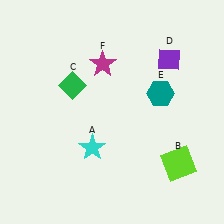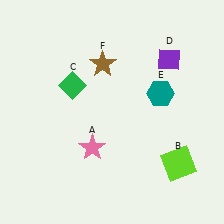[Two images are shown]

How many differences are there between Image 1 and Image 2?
There are 2 differences between the two images.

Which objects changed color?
A changed from cyan to pink. F changed from magenta to brown.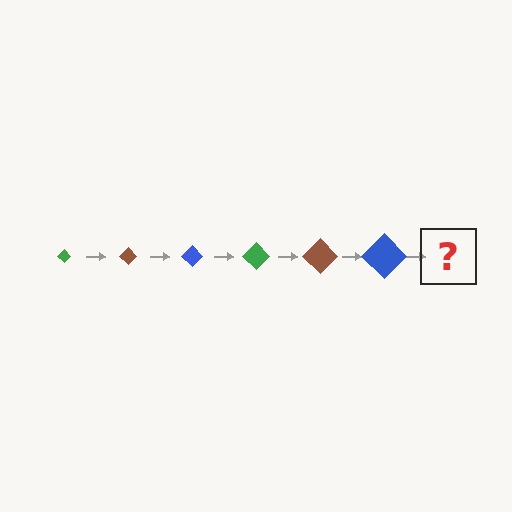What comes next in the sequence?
The next element should be a green diamond, larger than the previous one.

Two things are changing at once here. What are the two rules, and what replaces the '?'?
The two rules are that the diamond grows larger each step and the color cycles through green, brown, and blue. The '?' should be a green diamond, larger than the previous one.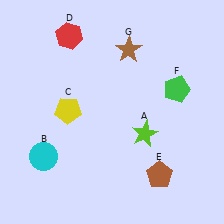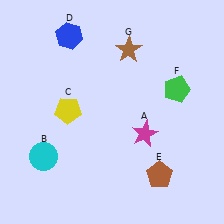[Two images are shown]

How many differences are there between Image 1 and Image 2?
There are 2 differences between the two images.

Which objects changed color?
A changed from lime to magenta. D changed from red to blue.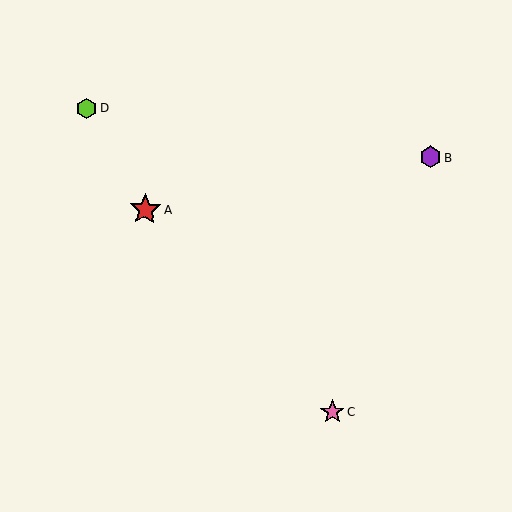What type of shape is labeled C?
Shape C is a pink star.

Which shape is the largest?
The red star (labeled A) is the largest.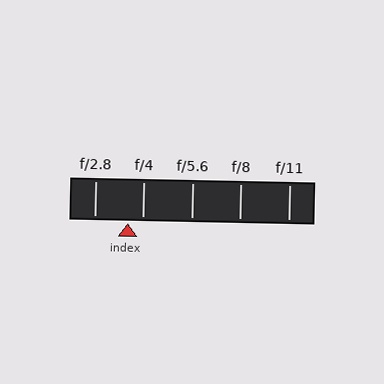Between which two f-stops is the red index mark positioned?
The index mark is between f/2.8 and f/4.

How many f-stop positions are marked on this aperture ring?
There are 5 f-stop positions marked.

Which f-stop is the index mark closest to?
The index mark is closest to f/4.